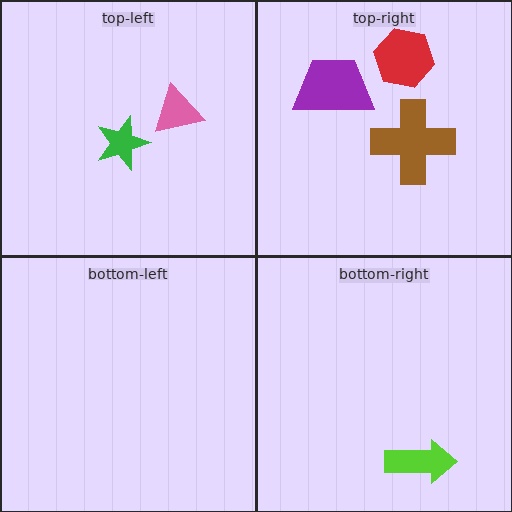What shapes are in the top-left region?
The green star, the pink triangle.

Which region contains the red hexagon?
The top-right region.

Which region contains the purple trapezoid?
The top-right region.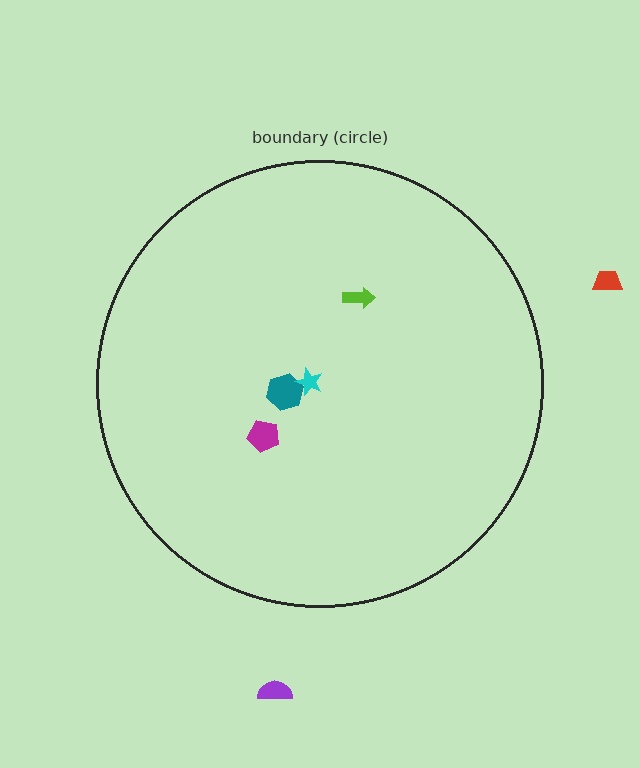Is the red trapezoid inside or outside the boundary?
Outside.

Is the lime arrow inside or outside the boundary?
Inside.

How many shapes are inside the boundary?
4 inside, 2 outside.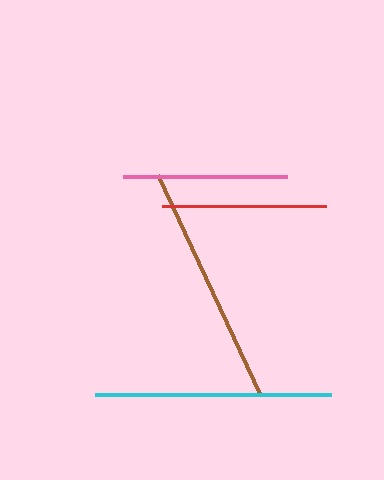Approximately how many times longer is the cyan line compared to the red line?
The cyan line is approximately 1.4 times the length of the red line.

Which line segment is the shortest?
The red line is the shortest at approximately 164 pixels.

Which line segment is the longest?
The brown line is the longest at approximately 244 pixels.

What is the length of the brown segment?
The brown segment is approximately 244 pixels long.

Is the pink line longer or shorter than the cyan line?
The cyan line is longer than the pink line.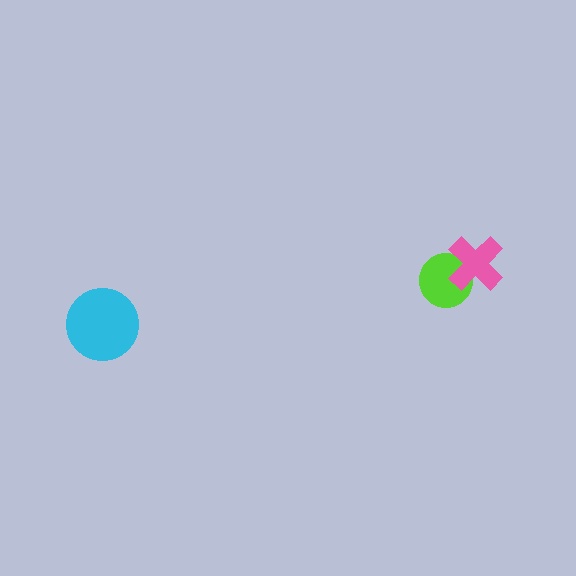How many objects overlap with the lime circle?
1 object overlaps with the lime circle.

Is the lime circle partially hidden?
Yes, it is partially covered by another shape.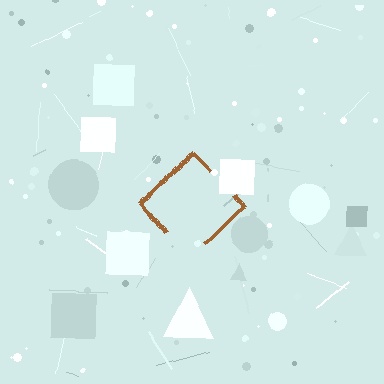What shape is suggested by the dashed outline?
The dashed outline suggests a diamond.